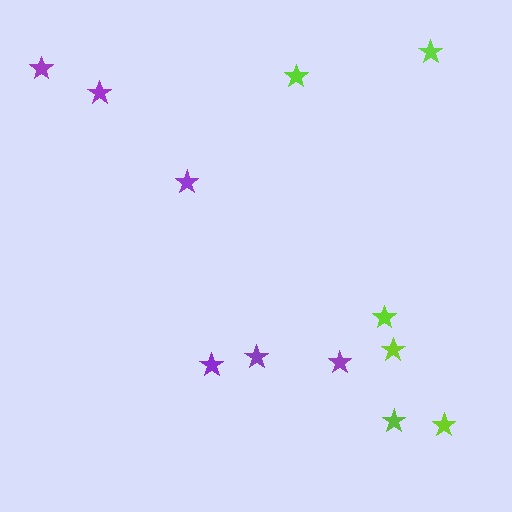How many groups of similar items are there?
There are 2 groups: one group of lime stars (6) and one group of purple stars (6).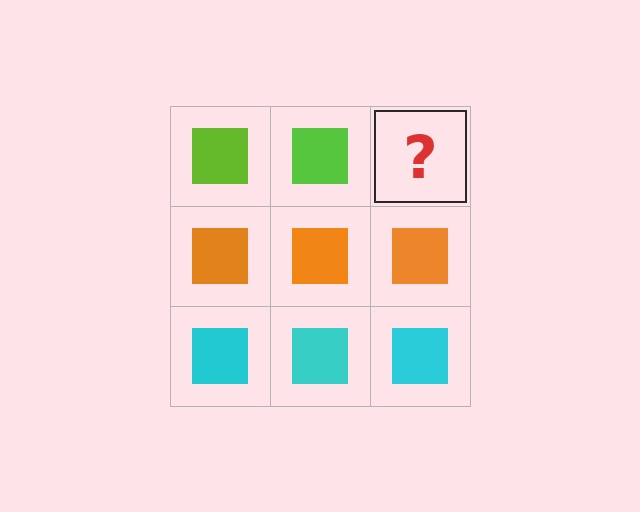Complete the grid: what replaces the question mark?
The question mark should be replaced with a lime square.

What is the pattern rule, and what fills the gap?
The rule is that each row has a consistent color. The gap should be filled with a lime square.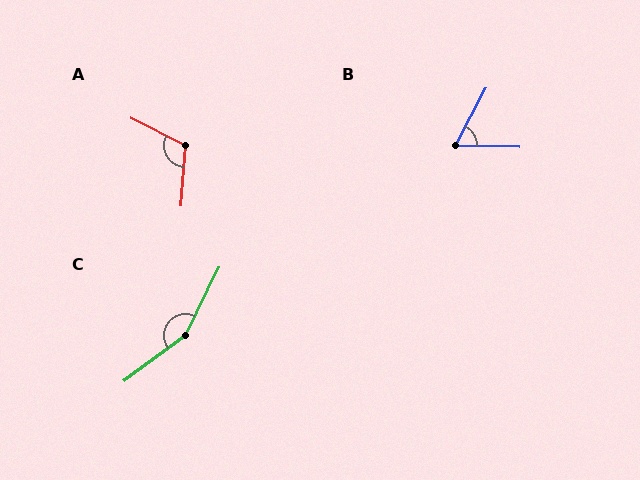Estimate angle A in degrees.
Approximately 113 degrees.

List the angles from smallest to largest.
B (64°), A (113°), C (152°).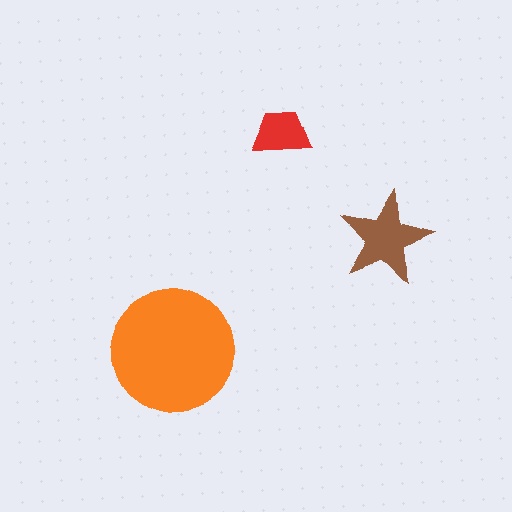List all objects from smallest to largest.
The red trapezoid, the brown star, the orange circle.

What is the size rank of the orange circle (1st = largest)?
1st.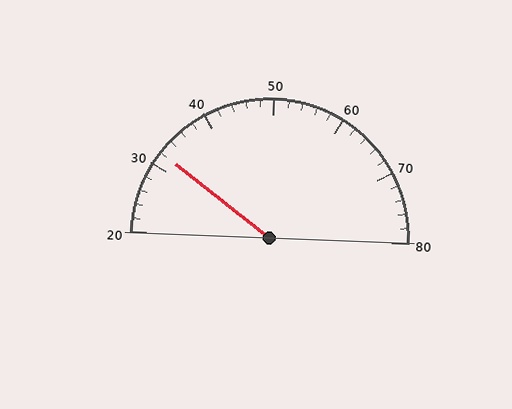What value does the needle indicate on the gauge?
The needle indicates approximately 32.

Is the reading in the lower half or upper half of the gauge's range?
The reading is in the lower half of the range (20 to 80).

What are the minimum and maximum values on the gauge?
The gauge ranges from 20 to 80.